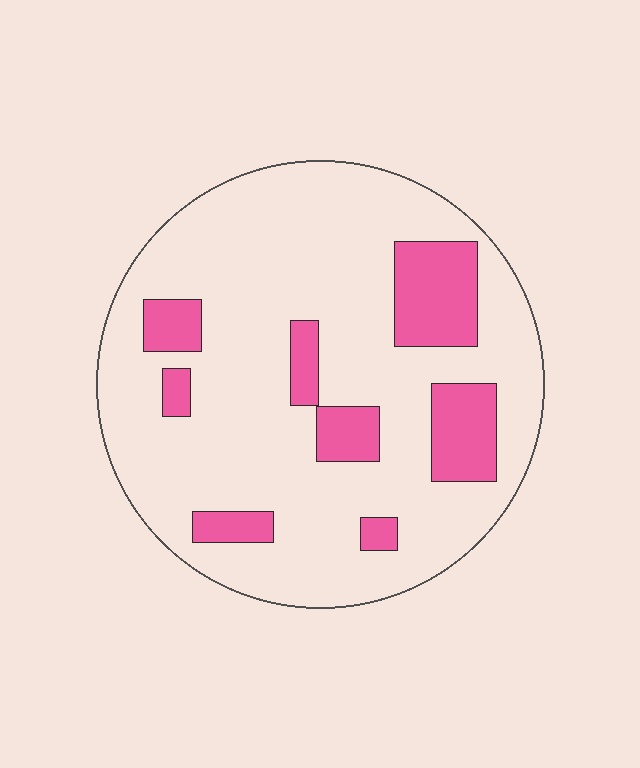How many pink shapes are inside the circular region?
8.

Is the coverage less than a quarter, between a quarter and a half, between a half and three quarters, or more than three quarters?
Less than a quarter.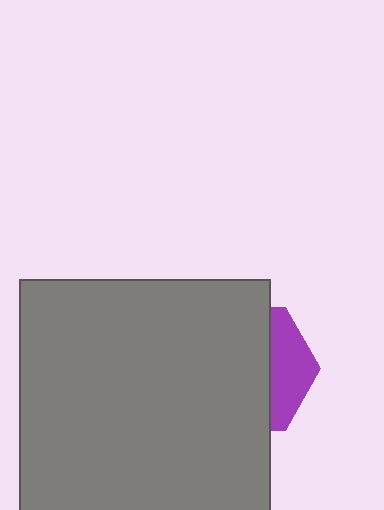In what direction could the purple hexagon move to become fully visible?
The purple hexagon could move right. That would shift it out from behind the gray square entirely.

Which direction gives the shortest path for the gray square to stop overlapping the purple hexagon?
Moving left gives the shortest separation.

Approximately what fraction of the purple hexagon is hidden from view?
Roughly 70% of the purple hexagon is hidden behind the gray square.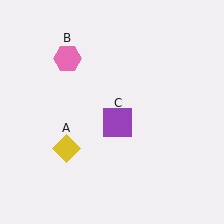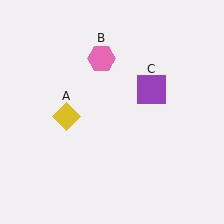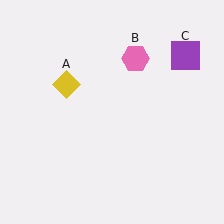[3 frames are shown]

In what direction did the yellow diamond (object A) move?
The yellow diamond (object A) moved up.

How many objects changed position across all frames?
3 objects changed position: yellow diamond (object A), pink hexagon (object B), purple square (object C).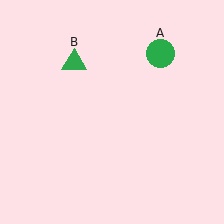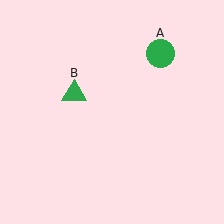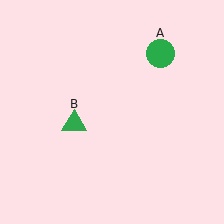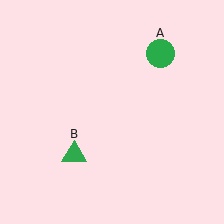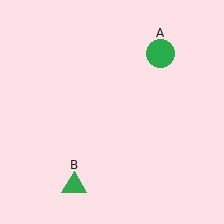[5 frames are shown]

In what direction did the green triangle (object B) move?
The green triangle (object B) moved down.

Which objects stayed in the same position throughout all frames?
Green circle (object A) remained stationary.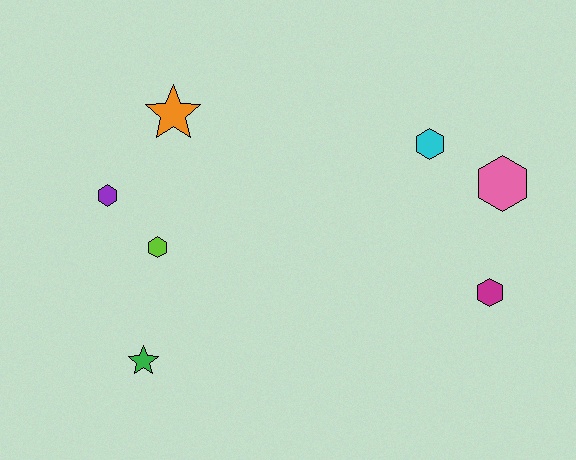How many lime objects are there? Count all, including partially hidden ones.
There is 1 lime object.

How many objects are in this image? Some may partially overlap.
There are 7 objects.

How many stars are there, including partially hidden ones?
There are 2 stars.